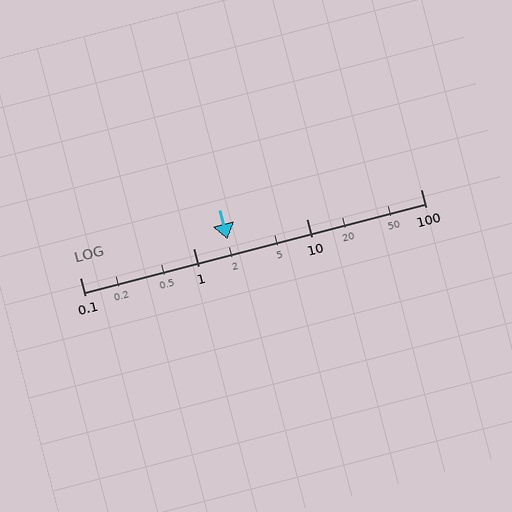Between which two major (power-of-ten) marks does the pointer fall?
The pointer is between 1 and 10.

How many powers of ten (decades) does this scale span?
The scale spans 3 decades, from 0.1 to 100.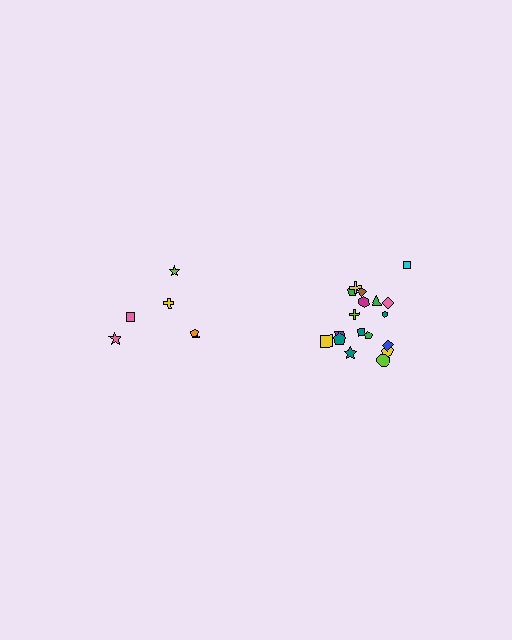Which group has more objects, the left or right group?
The right group.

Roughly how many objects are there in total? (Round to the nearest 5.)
Roughly 25 objects in total.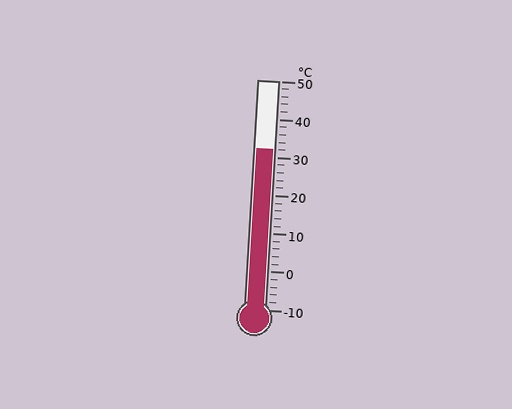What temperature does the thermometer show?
The thermometer shows approximately 32°C.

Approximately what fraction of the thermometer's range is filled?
The thermometer is filled to approximately 70% of its range.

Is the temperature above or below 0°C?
The temperature is above 0°C.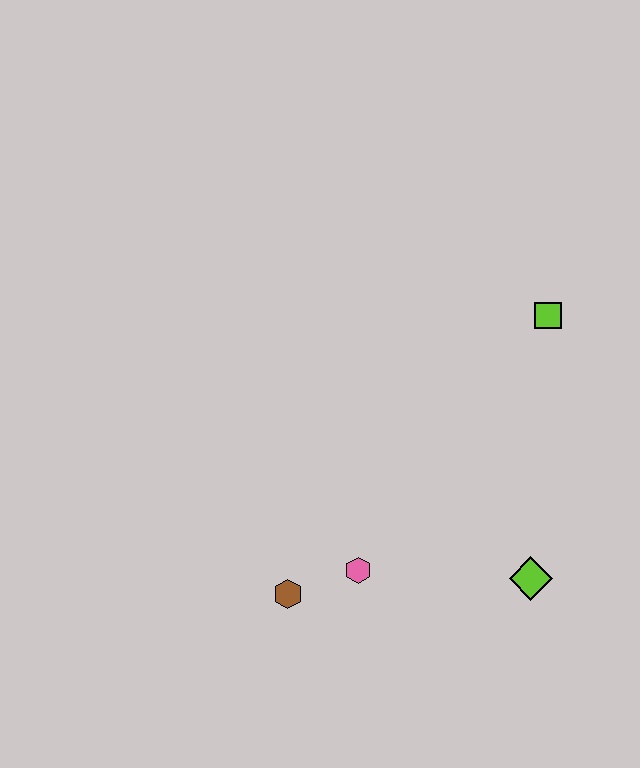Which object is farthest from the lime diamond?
The lime square is farthest from the lime diamond.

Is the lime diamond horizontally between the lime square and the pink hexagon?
Yes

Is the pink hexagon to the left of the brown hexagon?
No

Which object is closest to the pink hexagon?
The brown hexagon is closest to the pink hexagon.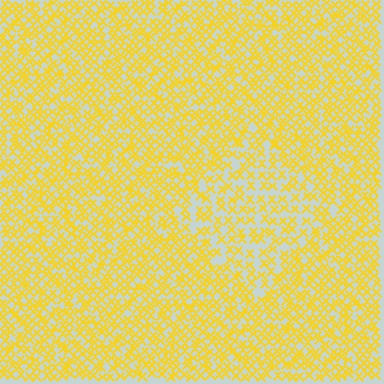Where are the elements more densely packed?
The elements are more densely packed outside the diamond boundary.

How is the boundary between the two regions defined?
The boundary is defined by a change in element density (approximately 1.7x ratio). All elements are the same color, size, and shape.